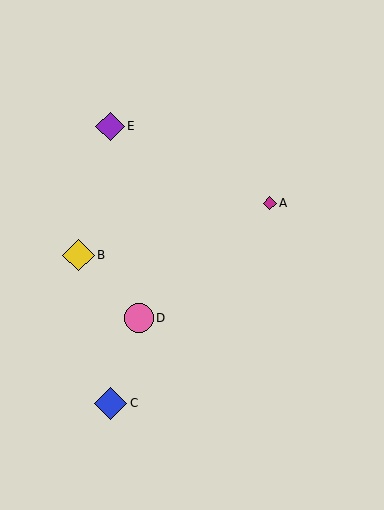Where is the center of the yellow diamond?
The center of the yellow diamond is at (79, 255).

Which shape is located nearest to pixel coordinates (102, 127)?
The purple diamond (labeled E) at (110, 126) is nearest to that location.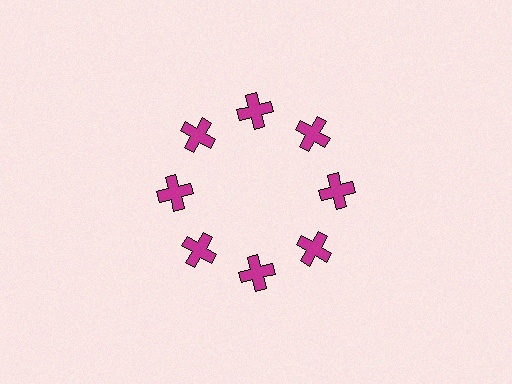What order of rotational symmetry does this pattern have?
This pattern has 8-fold rotational symmetry.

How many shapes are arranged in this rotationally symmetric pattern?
There are 8 shapes, arranged in 8 groups of 1.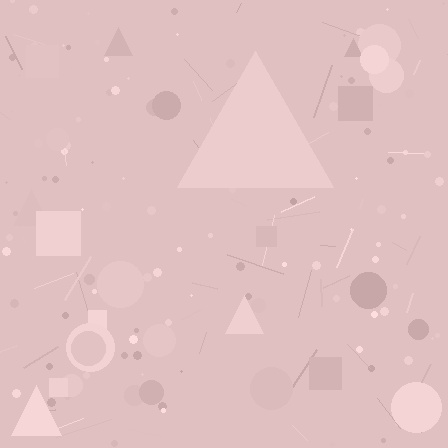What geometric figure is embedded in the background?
A triangle is embedded in the background.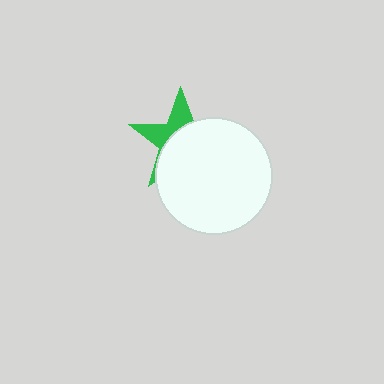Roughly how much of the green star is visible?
A small part of it is visible (roughly 36%).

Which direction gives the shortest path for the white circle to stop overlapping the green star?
Moving toward the lower-right gives the shortest separation.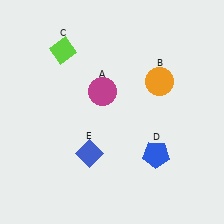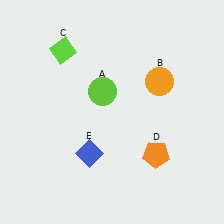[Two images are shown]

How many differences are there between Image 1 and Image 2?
There are 2 differences between the two images.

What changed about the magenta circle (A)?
In Image 1, A is magenta. In Image 2, it changed to lime.